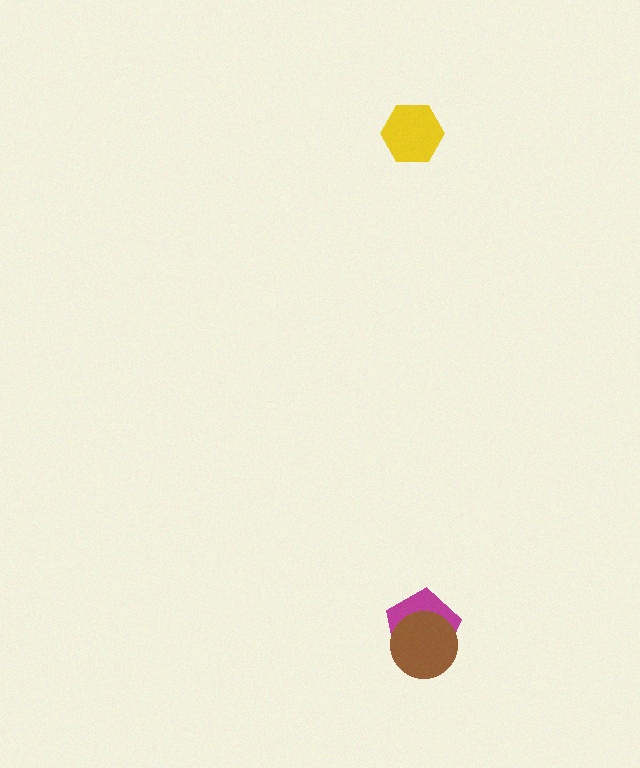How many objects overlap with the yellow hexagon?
0 objects overlap with the yellow hexagon.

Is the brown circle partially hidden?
No, no other shape covers it.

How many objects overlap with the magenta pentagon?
1 object overlaps with the magenta pentagon.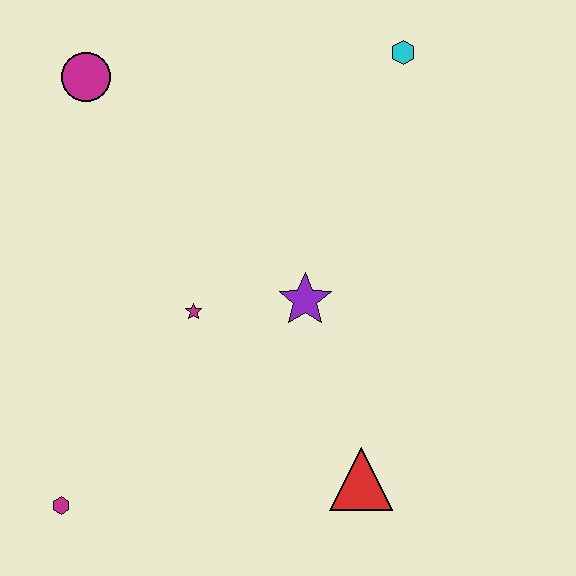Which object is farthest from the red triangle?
The magenta circle is farthest from the red triangle.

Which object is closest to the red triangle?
The purple star is closest to the red triangle.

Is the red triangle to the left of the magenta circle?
No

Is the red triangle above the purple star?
No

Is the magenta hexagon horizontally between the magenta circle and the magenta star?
No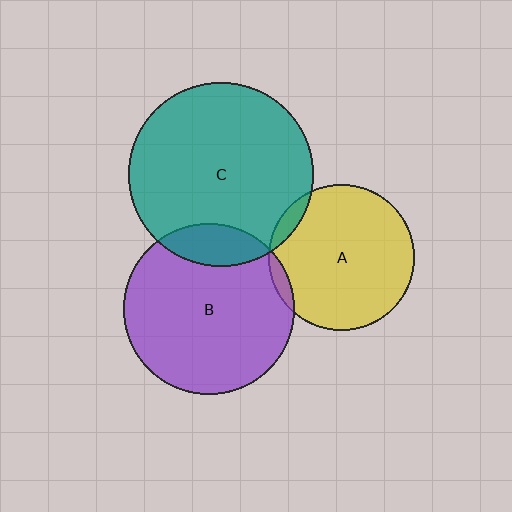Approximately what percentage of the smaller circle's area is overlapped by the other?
Approximately 15%.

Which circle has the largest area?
Circle C (teal).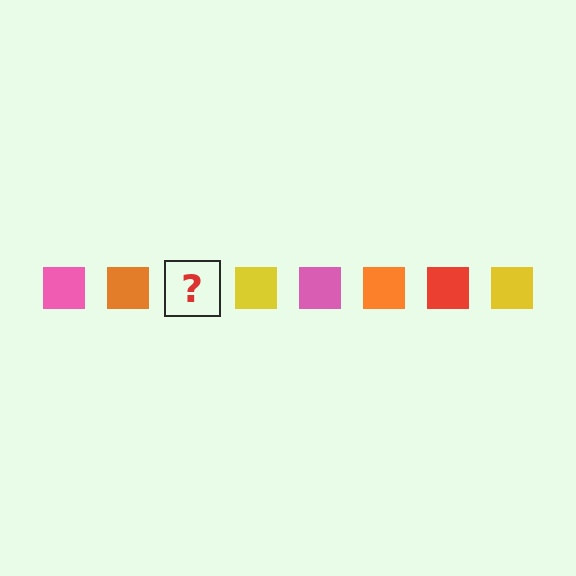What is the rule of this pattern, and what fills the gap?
The rule is that the pattern cycles through pink, orange, red, yellow squares. The gap should be filled with a red square.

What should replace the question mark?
The question mark should be replaced with a red square.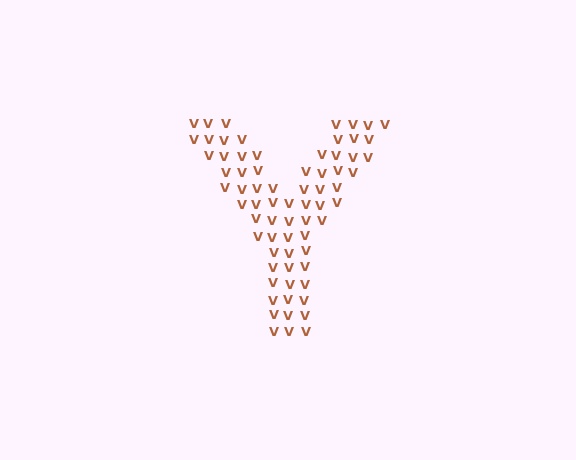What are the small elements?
The small elements are letter V's.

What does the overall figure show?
The overall figure shows the letter Y.